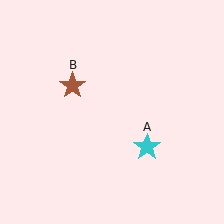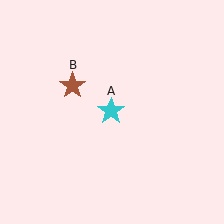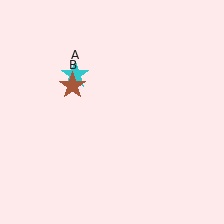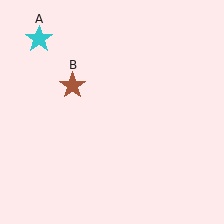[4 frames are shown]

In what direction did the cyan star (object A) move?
The cyan star (object A) moved up and to the left.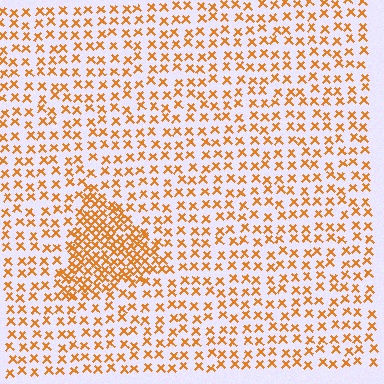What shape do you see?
I see a triangle.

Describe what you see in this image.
The image contains small orange elements arranged at two different densities. A triangle-shaped region is visible where the elements are more densely packed than the surrounding area.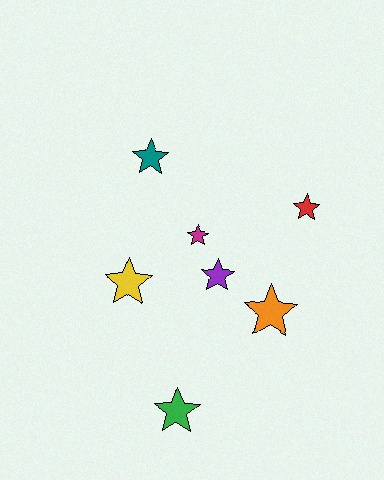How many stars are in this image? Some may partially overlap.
There are 7 stars.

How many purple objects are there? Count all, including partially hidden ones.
There is 1 purple object.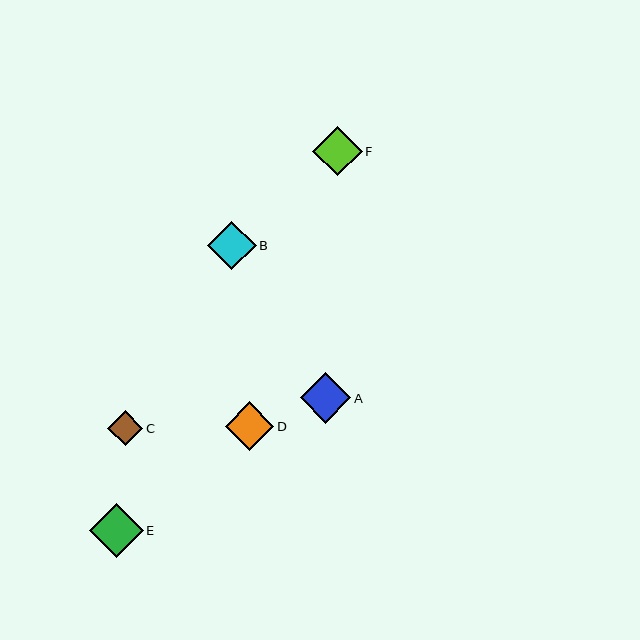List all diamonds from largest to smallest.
From largest to smallest: E, A, F, D, B, C.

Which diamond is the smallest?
Diamond C is the smallest with a size of approximately 35 pixels.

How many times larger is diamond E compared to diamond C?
Diamond E is approximately 1.5 times the size of diamond C.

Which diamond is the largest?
Diamond E is the largest with a size of approximately 53 pixels.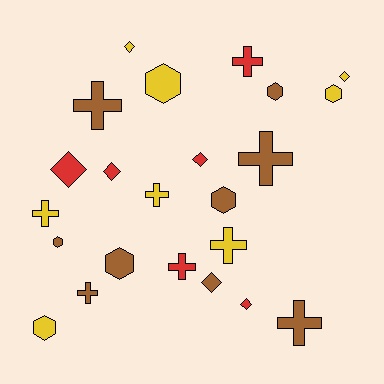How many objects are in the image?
There are 23 objects.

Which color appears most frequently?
Brown, with 9 objects.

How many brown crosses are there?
There are 4 brown crosses.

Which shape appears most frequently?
Cross, with 9 objects.